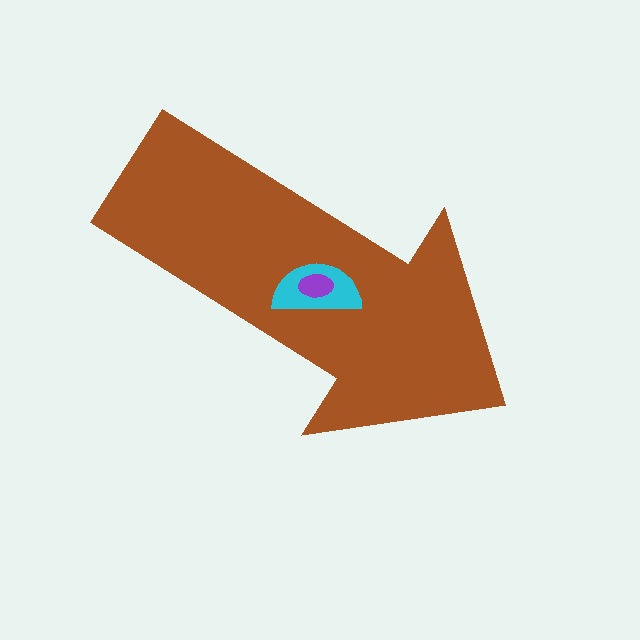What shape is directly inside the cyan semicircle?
The purple ellipse.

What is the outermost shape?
The brown arrow.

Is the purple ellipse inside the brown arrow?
Yes.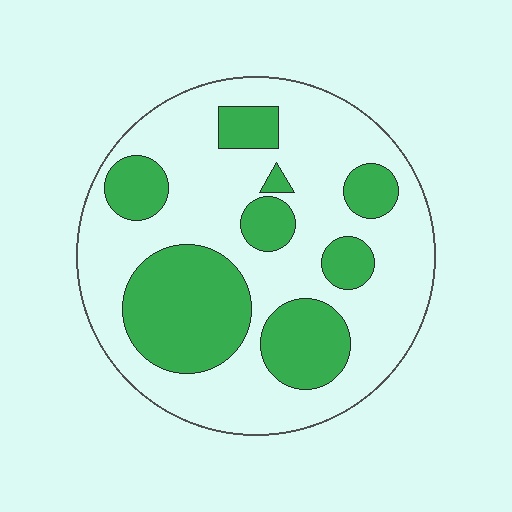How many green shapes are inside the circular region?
8.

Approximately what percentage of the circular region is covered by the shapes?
Approximately 35%.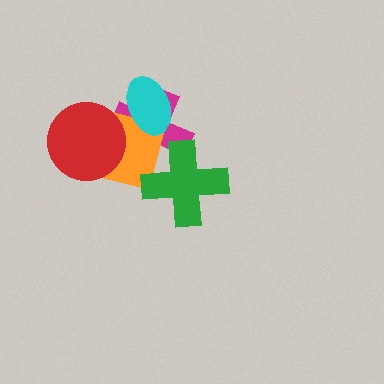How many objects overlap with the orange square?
4 objects overlap with the orange square.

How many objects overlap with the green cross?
2 objects overlap with the green cross.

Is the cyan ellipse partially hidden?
No, no other shape covers it.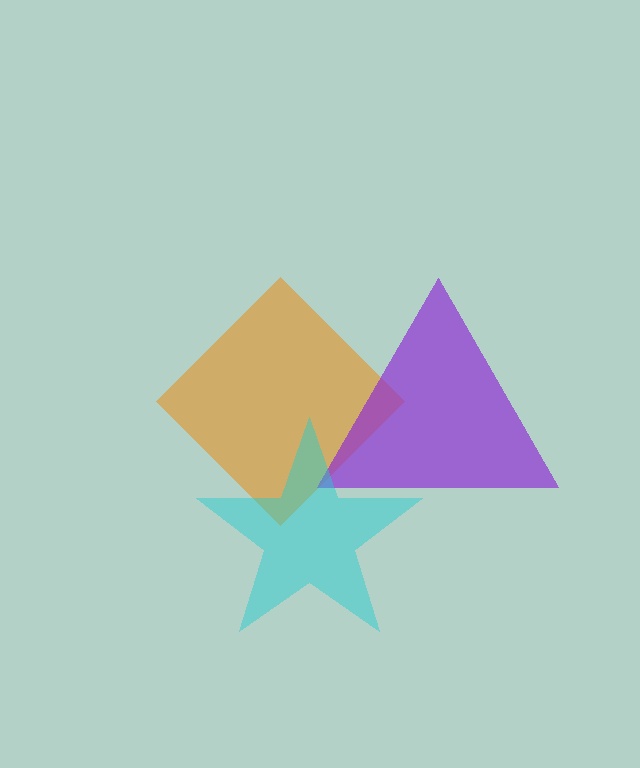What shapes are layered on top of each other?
The layered shapes are: an orange diamond, a purple triangle, a cyan star.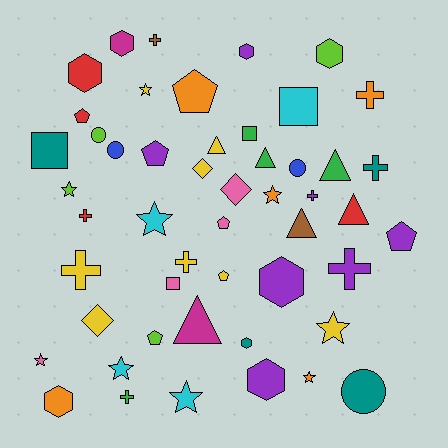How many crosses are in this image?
There are 9 crosses.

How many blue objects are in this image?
There are 2 blue objects.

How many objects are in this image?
There are 50 objects.